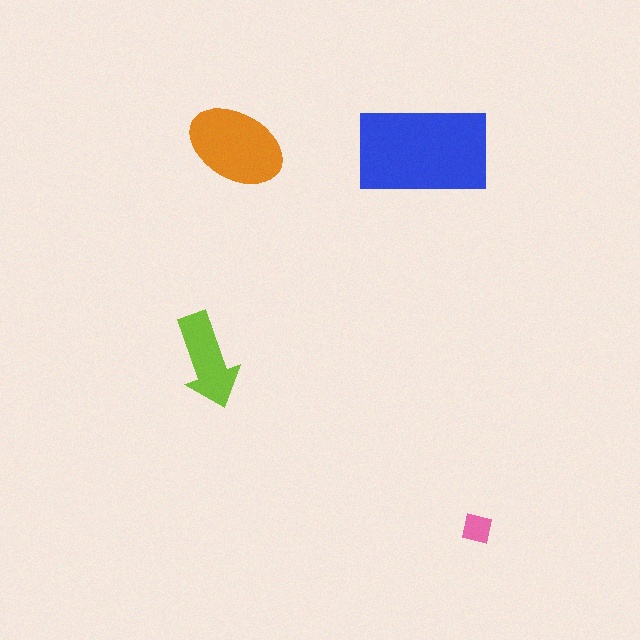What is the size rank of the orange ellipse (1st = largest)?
2nd.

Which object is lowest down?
The pink square is bottommost.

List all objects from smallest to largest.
The pink square, the lime arrow, the orange ellipse, the blue rectangle.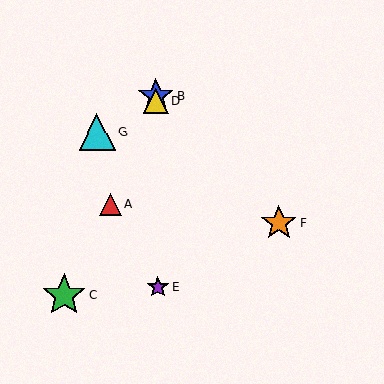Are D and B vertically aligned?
Yes, both are at x≈156.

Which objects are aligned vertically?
Objects B, D, E are aligned vertically.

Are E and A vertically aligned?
No, E is at x≈158 and A is at x≈110.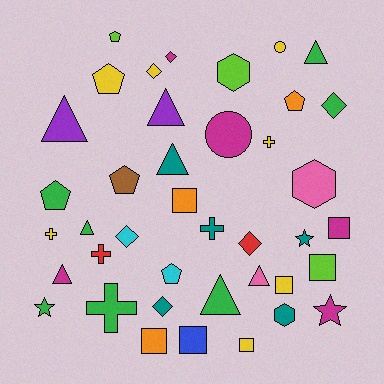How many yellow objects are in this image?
There are 7 yellow objects.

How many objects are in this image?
There are 40 objects.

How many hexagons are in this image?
There are 3 hexagons.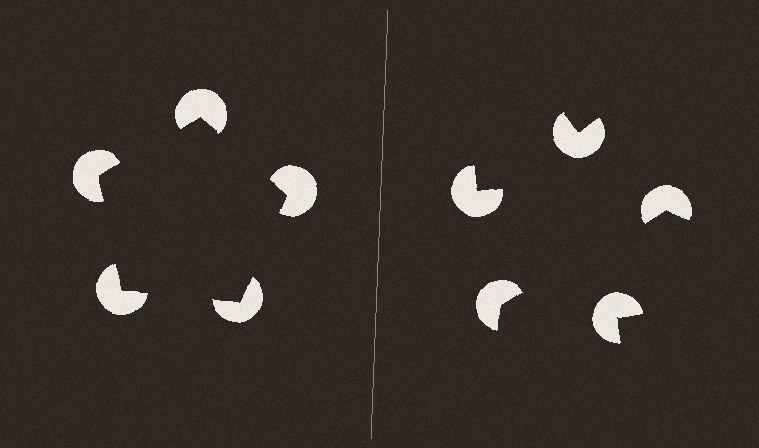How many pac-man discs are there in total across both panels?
10 — 5 on each side.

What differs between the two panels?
The pac-man discs are positioned identically on both sides; only the wedge orientations differ. On the left they align to a pentagon; on the right they are misaligned.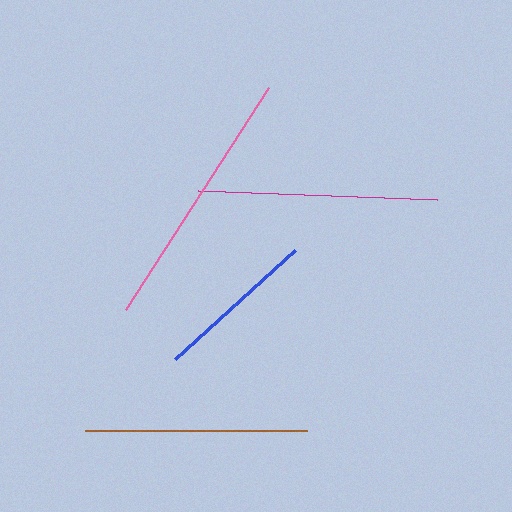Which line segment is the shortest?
The blue line is the shortest at approximately 163 pixels.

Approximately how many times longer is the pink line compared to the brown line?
The pink line is approximately 1.2 times the length of the brown line.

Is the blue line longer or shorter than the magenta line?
The magenta line is longer than the blue line.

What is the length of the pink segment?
The pink segment is approximately 265 pixels long.